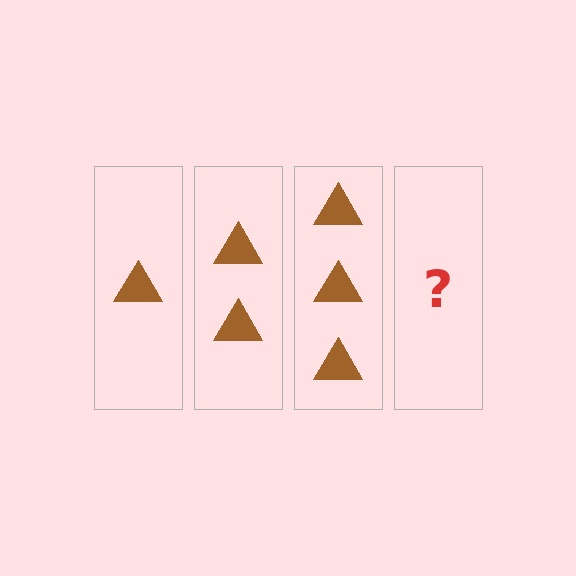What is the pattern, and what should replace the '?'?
The pattern is that each step adds one more triangle. The '?' should be 4 triangles.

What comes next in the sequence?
The next element should be 4 triangles.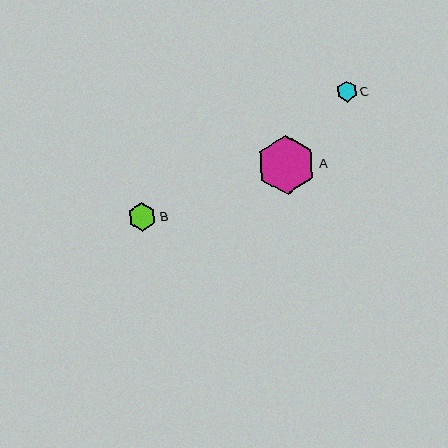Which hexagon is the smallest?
Hexagon C is the smallest with a size of approximately 21 pixels.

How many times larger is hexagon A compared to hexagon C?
Hexagon A is approximately 2.9 times the size of hexagon C.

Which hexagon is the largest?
Hexagon A is the largest with a size of approximately 59 pixels.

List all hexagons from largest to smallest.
From largest to smallest: A, B, C.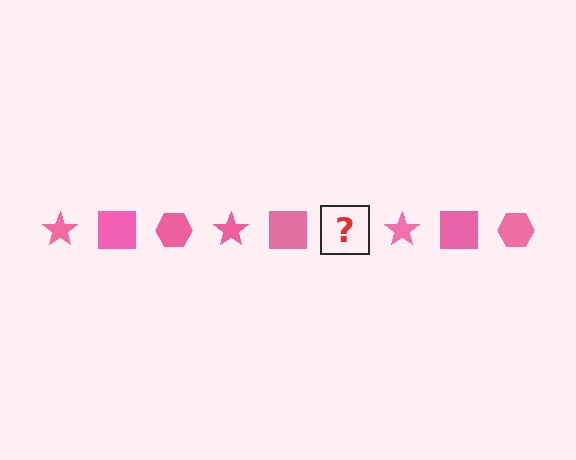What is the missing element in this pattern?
The missing element is a pink hexagon.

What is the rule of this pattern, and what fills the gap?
The rule is that the pattern cycles through star, square, hexagon shapes in pink. The gap should be filled with a pink hexagon.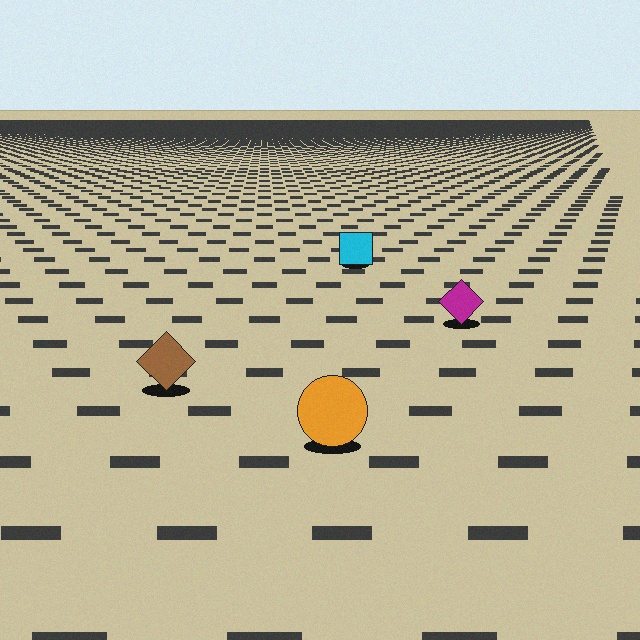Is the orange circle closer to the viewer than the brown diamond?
Yes. The orange circle is closer — you can tell from the texture gradient: the ground texture is coarser near it.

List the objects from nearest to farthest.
From nearest to farthest: the orange circle, the brown diamond, the magenta diamond, the cyan square.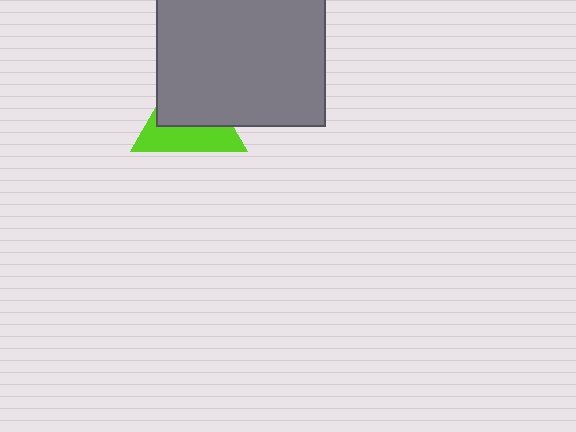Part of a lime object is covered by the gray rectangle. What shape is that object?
It is a triangle.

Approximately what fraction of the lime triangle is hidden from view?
Roughly 56% of the lime triangle is hidden behind the gray rectangle.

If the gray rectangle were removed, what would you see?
You would see the complete lime triangle.